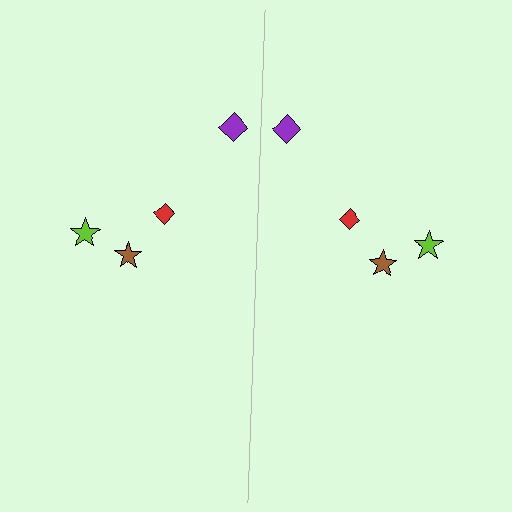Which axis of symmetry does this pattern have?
The pattern has a vertical axis of symmetry running through the center of the image.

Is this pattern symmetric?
Yes, this pattern has bilateral (reflection) symmetry.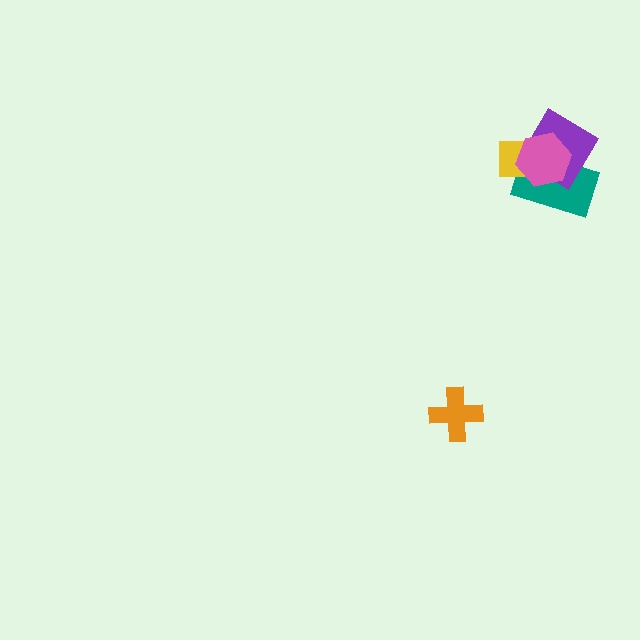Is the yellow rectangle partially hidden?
Yes, it is partially covered by another shape.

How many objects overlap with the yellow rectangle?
3 objects overlap with the yellow rectangle.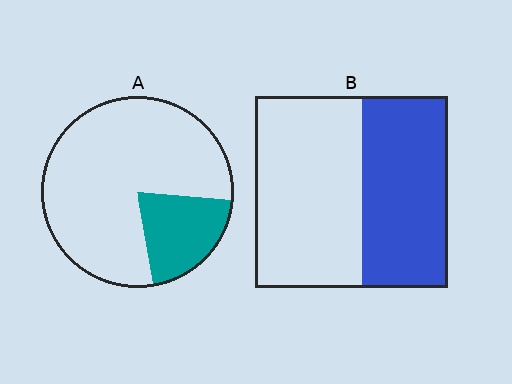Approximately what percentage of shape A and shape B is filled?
A is approximately 20% and B is approximately 45%.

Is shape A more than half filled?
No.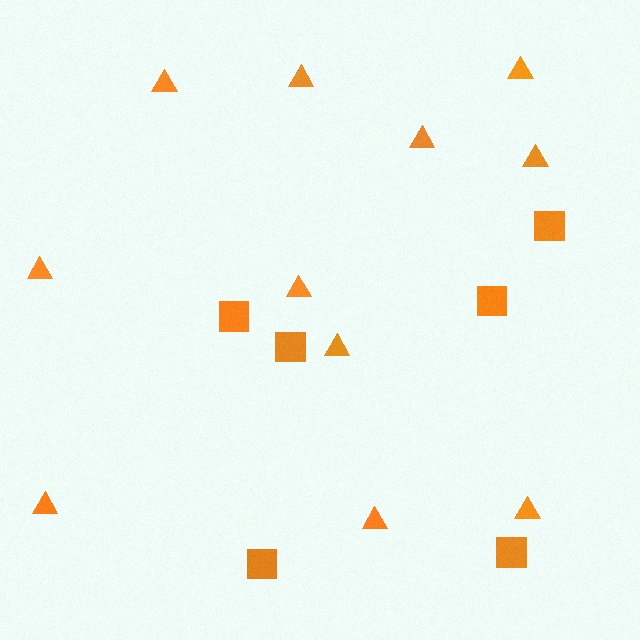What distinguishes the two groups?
There are 2 groups: one group of triangles (11) and one group of squares (6).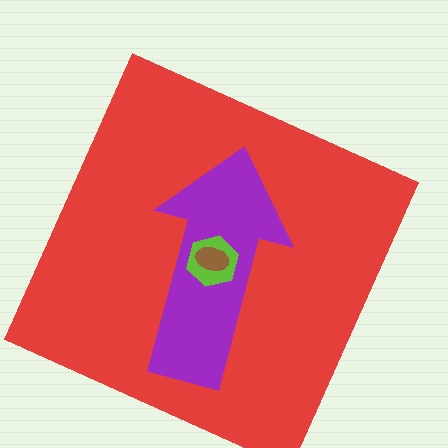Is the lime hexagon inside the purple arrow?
Yes.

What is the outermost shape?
The red square.